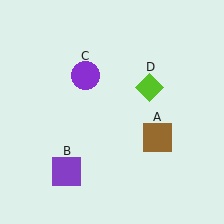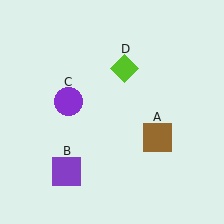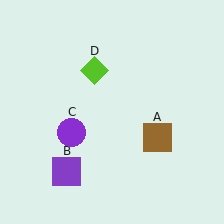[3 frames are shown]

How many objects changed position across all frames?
2 objects changed position: purple circle (object C), lime diamond (object D).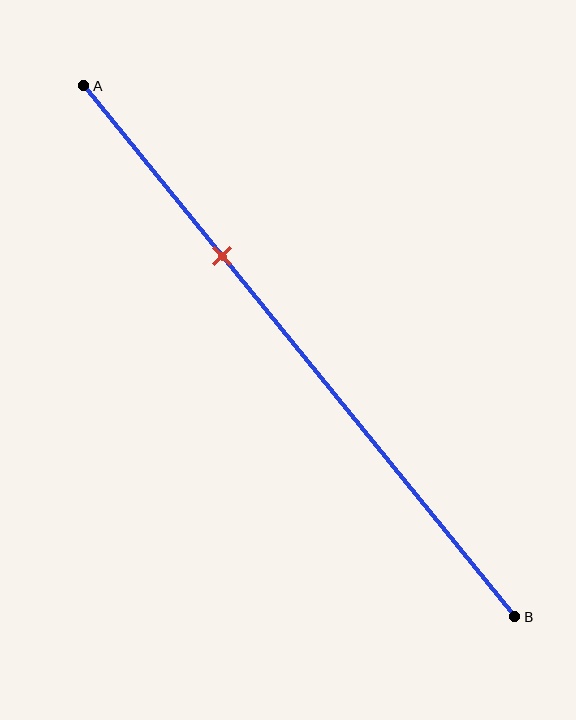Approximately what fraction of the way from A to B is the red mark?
The red mark is approximately 30% of the way from A to B.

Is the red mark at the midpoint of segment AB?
No, the mark is at about 30% from A, not at the 50% midpoint.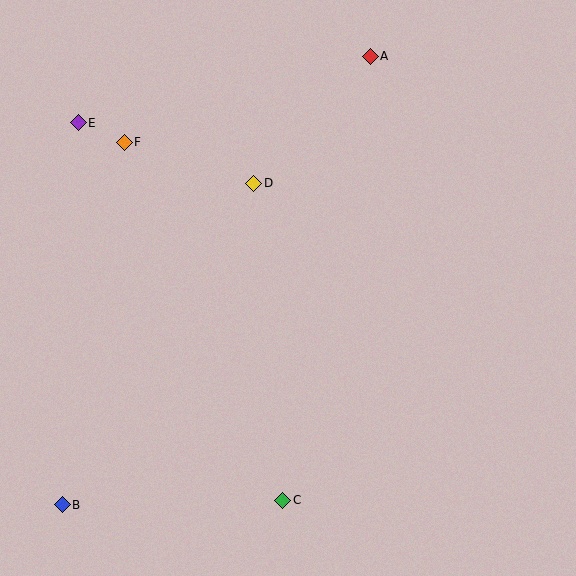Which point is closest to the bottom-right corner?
Point C is closest to the bottom-right corner.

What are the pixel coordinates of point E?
Point E is at (78, 123).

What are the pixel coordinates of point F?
Point F is at (124, 142).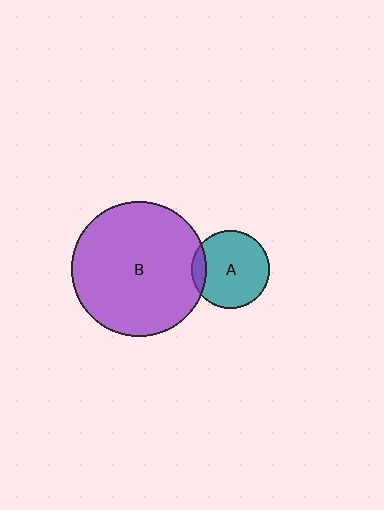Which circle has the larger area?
Circle B (purple).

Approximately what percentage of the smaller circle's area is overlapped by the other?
Approximately 10%.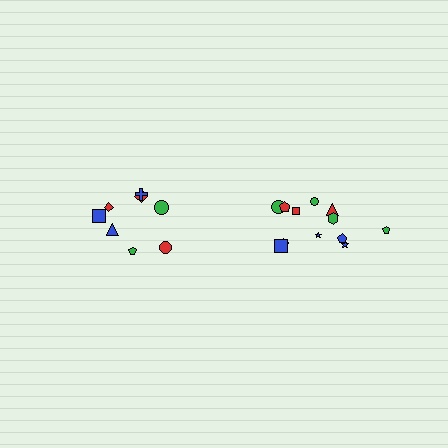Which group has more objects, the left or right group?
The right group.